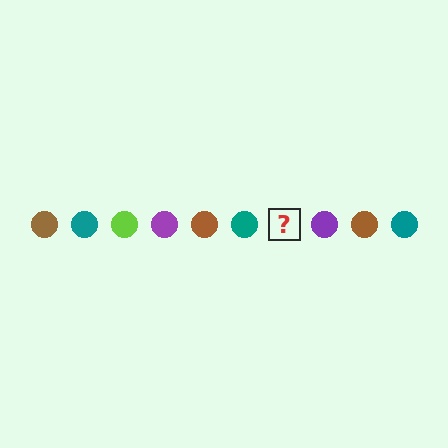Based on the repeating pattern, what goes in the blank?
The blank should be a lime circle.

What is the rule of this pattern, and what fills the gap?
The rule is that the pattern cycles through brown, teal, lime, purple circles. The gap should be filled with a lime circle.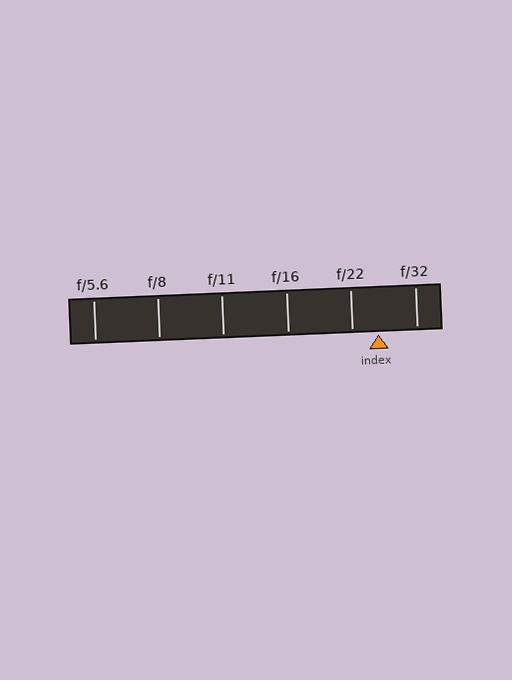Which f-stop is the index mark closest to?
The index mark is closest to f/22.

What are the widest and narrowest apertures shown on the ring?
The widest aperture shown is f/5.6 and the narrowest is f/32.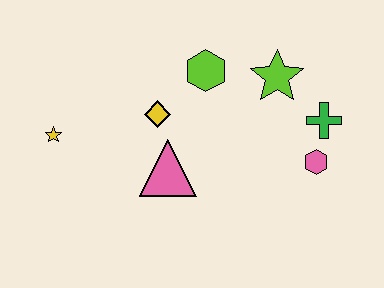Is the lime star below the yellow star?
No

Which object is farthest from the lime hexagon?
The yellow star is farthest from the lime hexagon.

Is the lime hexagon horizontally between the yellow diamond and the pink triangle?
No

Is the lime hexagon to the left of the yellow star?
No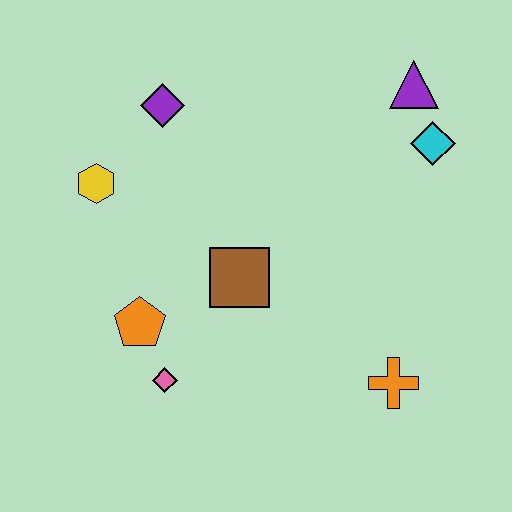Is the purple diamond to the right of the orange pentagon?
Yes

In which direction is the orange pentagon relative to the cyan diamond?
The orange pentagon is to the left of the cyan diamond.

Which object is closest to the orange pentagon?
The pink diamond is closest to the orange pentagon.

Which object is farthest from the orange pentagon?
The purple triangle is farthest from the orange pentagon.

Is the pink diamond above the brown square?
No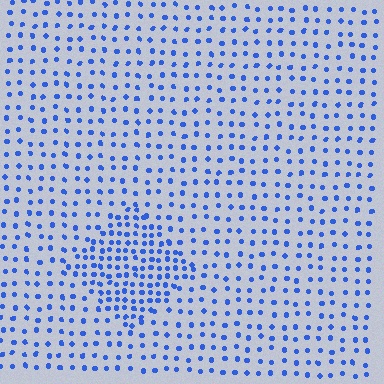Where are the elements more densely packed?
The elements are more densely packed inside the diamond boundary.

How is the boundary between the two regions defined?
The boundary is defined by a change in element density (approximately 2.0x ratio). All elements are the same color, size, and shape.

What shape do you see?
I see a diamond.